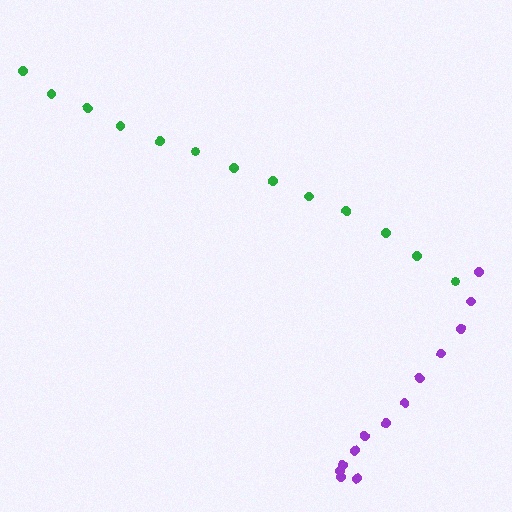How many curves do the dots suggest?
There are 2 distinct paths.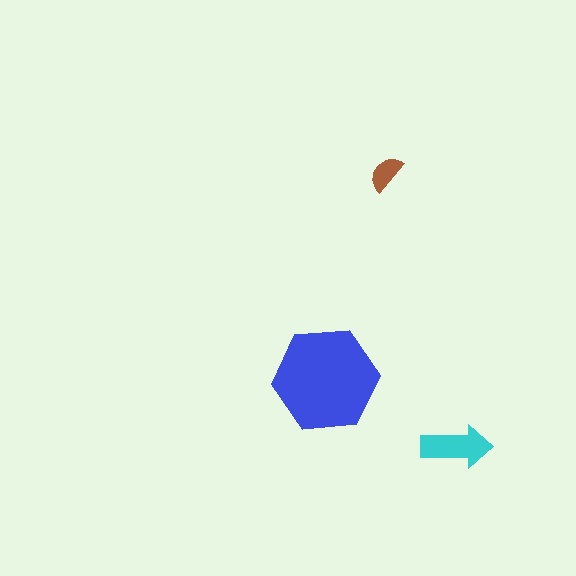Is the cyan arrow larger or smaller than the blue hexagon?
Smaller.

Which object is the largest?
The blue hexagon.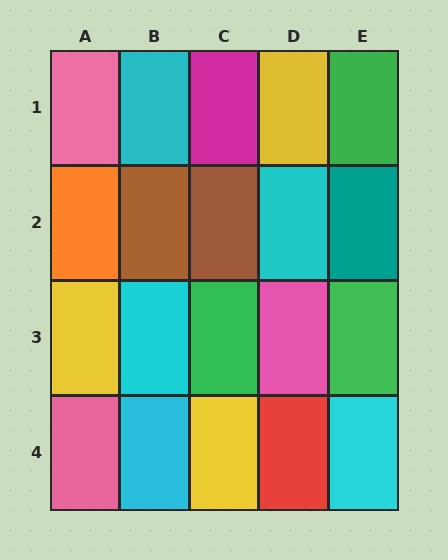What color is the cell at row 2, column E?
Teal.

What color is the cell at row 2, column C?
Brown.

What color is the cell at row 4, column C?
Yellow.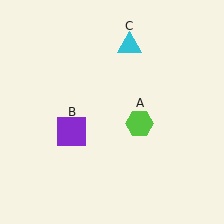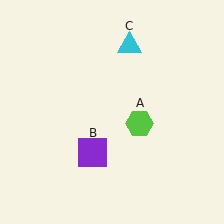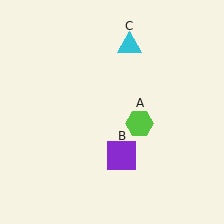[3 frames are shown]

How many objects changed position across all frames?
1 object changed position: purple square (object B).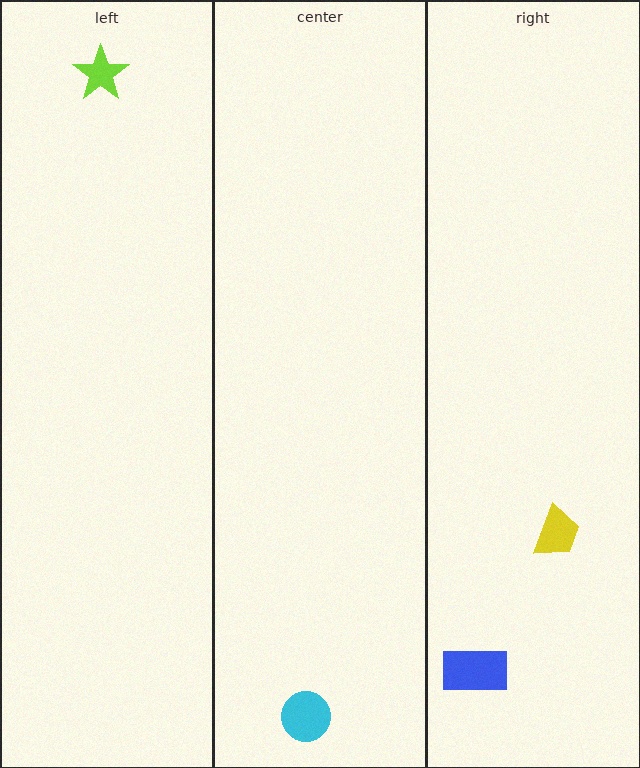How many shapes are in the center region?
1.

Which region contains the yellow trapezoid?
The right region.